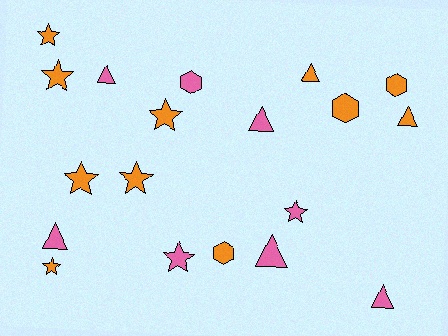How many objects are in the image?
There are 19 objects.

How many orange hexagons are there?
There are 3 orange hexagons.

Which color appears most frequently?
Orange, with 11 objects.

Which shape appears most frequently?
Star, with 8 objects.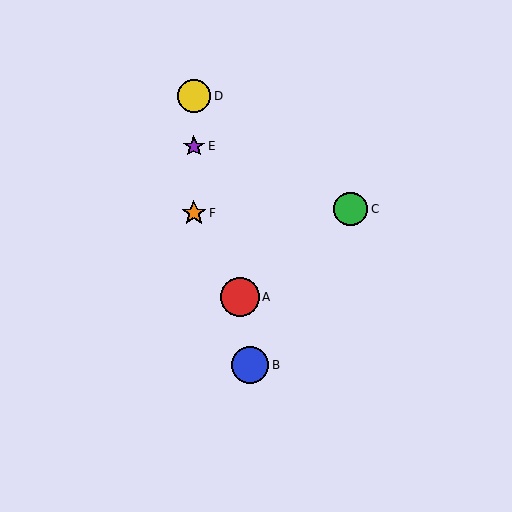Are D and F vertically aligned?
Yes, both are at x≈194.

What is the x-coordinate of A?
Object A is at x≈240.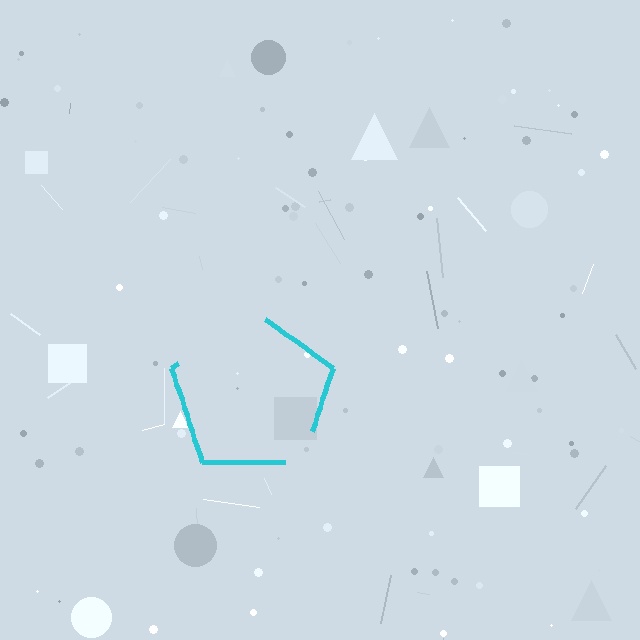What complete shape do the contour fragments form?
The contour fragments form a pentagon.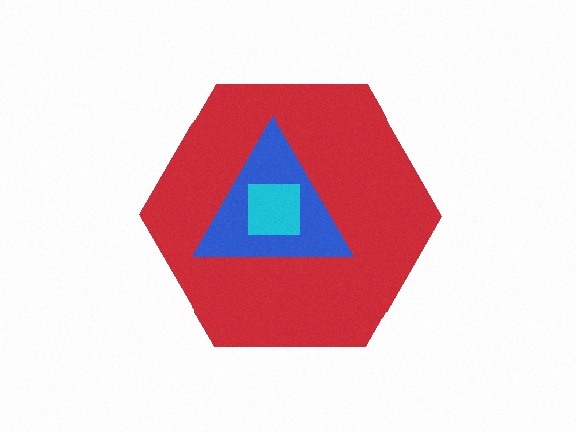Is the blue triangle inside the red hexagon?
Yes.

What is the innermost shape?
The cyan square.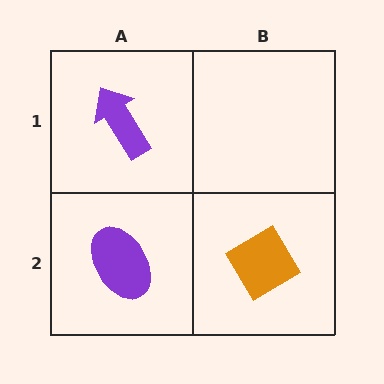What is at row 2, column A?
A purple ellipse.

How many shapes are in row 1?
1 shape.